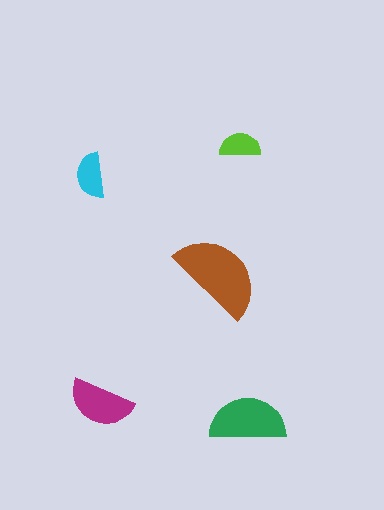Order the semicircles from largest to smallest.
the brown one, the green one, the magenta one, the cyan one, the lime one.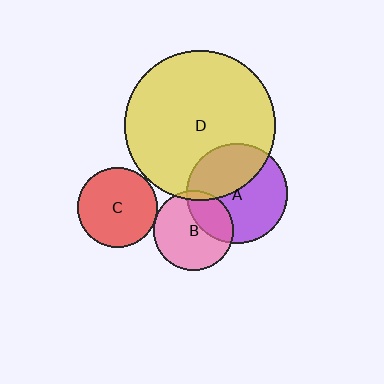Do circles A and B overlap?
Yes.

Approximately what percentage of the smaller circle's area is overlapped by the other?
Approximately 30%.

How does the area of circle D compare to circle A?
Approximately 2.3 times.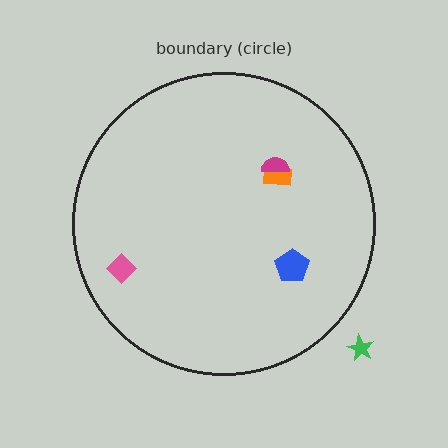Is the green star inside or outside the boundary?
Outside.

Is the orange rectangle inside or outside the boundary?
Inside.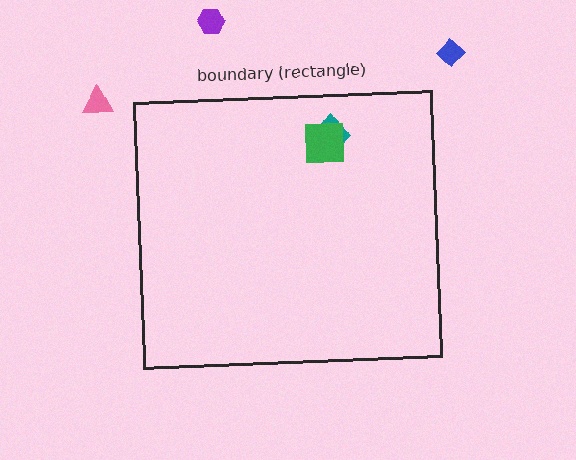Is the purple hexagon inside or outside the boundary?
Outside.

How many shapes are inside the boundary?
2 inside, 3 outside.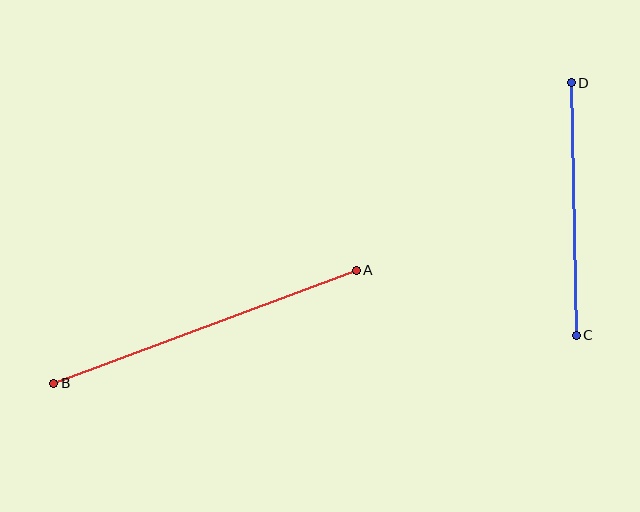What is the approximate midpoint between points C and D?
The midpoint is at approximately (574, 209) pixels.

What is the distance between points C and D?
The distance is approximately 253 pixels.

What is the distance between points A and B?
The distance is approximately 323 pixels.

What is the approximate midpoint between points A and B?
The midpoint is at approximately (205, 327) pixels.